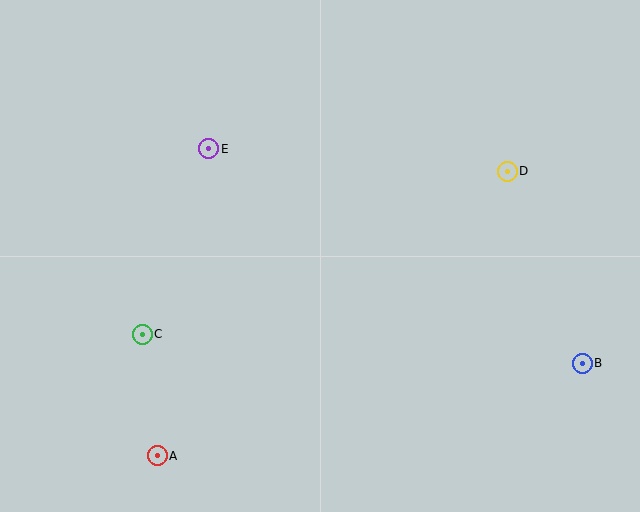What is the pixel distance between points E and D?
The distance between E and D is 299 pixels.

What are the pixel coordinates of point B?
Point B is at (582, 363).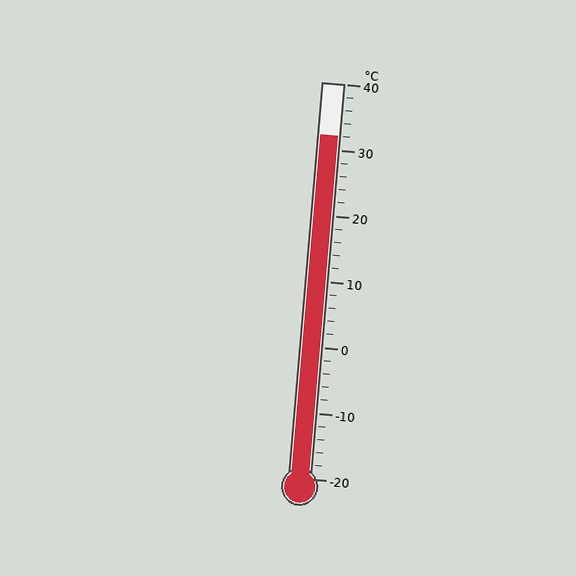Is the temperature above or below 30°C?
The temperature is above 30°C.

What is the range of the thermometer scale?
The thermometer scale ranges from -20°C to 40°C.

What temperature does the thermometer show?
The thermometer shows approximately 32°C.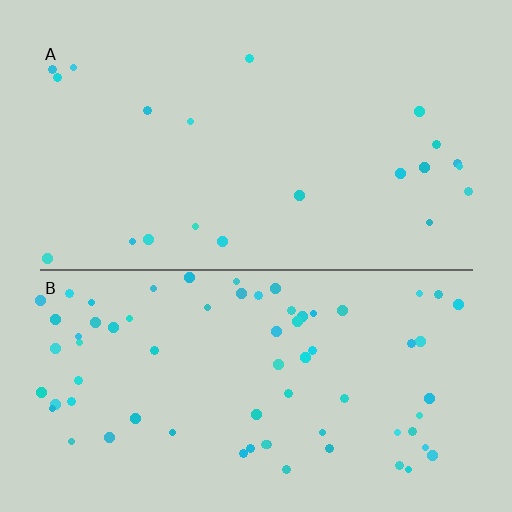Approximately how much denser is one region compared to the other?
Approximately 3.3× — region B over region A.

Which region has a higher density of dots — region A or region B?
B (the bottom).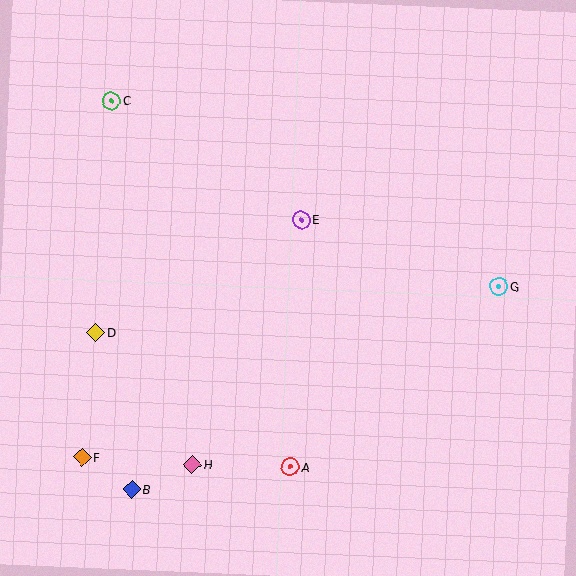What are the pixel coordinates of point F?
Point F is at (82, 457).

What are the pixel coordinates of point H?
Point H is at (192, 464).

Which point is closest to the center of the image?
Point E at (301, 220) is closest to the center.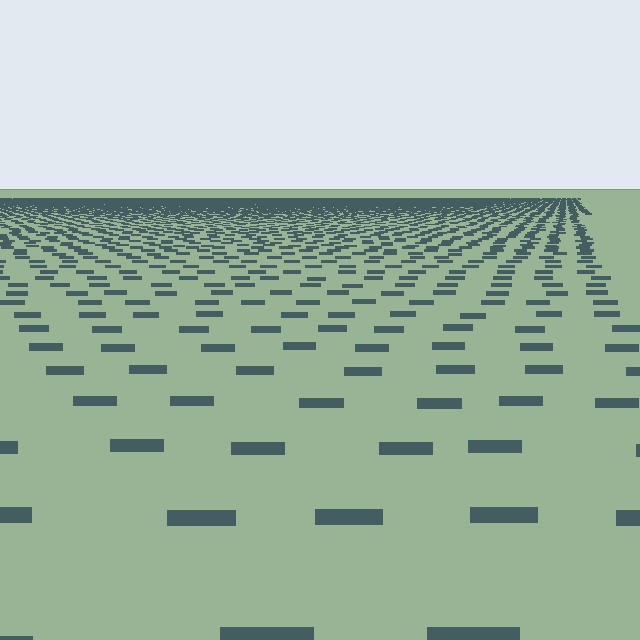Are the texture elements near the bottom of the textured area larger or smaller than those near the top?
Larger. Near the bottom, elements are closer to the viewer and appear at a bigger on-screen size.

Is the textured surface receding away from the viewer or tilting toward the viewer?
The surface is receding away from the viewer. Texture elements get smaller and denser toward the top.